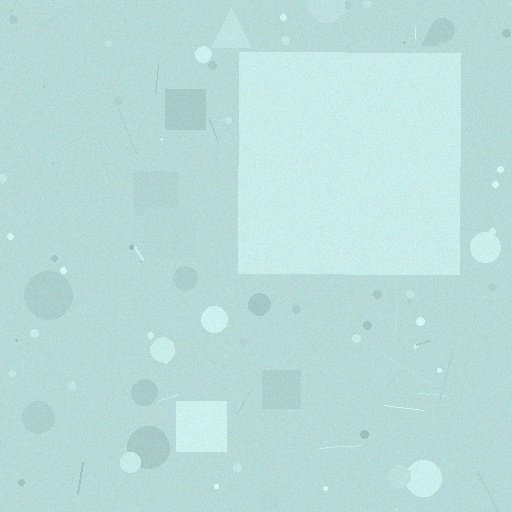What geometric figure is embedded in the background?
A square is embedded in the background.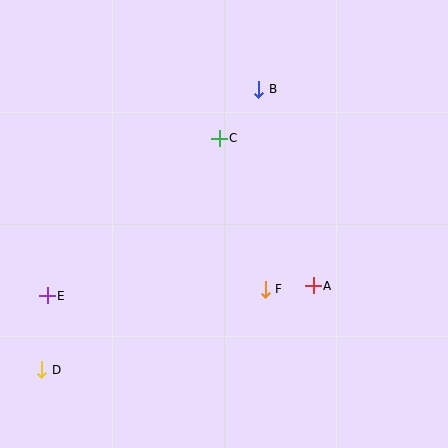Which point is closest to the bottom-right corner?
Point A is closest to the bottom-right corner.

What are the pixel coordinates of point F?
Point F is at (265, 289).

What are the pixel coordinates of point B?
Point B is at (259, 89).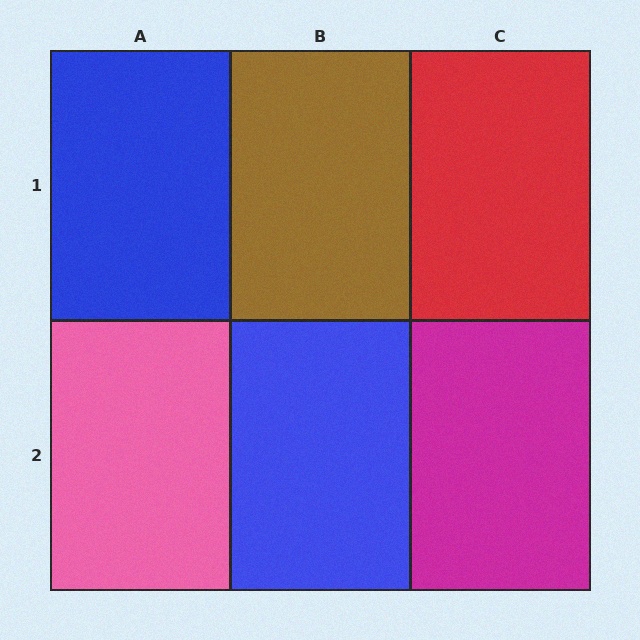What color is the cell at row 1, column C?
Red.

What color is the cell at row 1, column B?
Brown.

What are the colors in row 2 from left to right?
Pink, blue, magenta.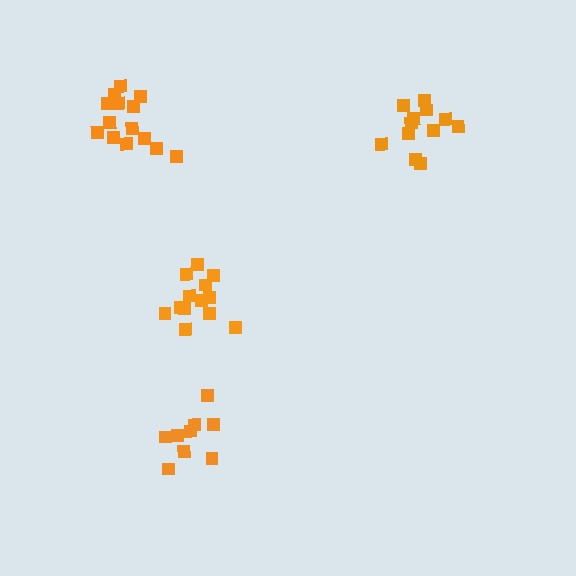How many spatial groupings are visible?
There are 4 spatial groupings.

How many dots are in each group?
Group 1: 12 dots, Group 2: 14 dots, Group 3: 9 dots, Group 4: 13 dots (48 total).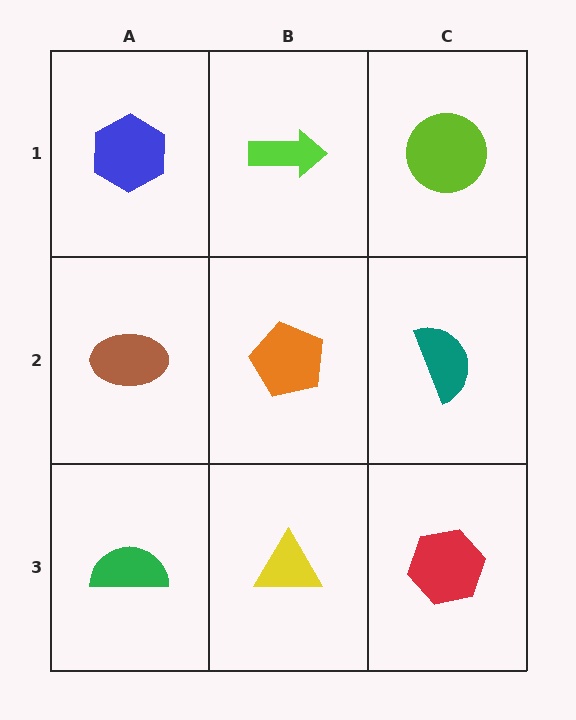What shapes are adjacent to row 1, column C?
A teal semicircle (row 2, column C), a lime arrow (row 1, column B).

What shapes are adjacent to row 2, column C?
A lime circle (row 1, column C), a red hexagon (row 3, column C), an orange pentagon (row 2, column B).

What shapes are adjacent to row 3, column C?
A teal semicircle (row 2, column C), a yellow triangle (row 3, column B).